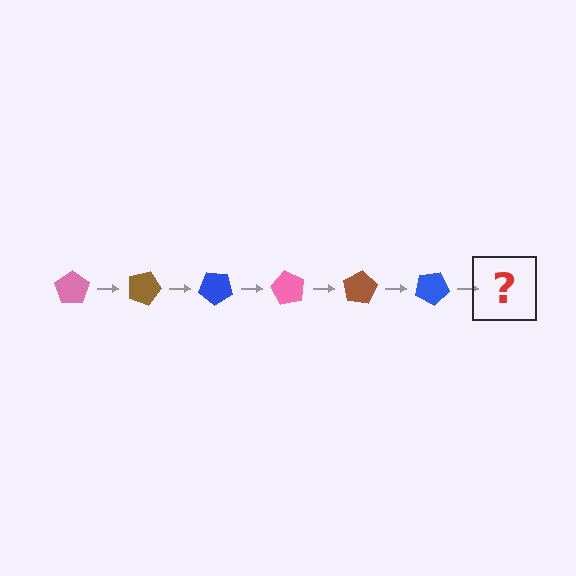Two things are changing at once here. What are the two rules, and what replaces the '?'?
The two rules are that it rotates 20 degrees each step and the color cycles through pink, brown, and blue. The '?' should be a pink pentagon, rotated 120 degrees from the start.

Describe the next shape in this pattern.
It should be a pink pentagon, rotated 120 degrees from the start.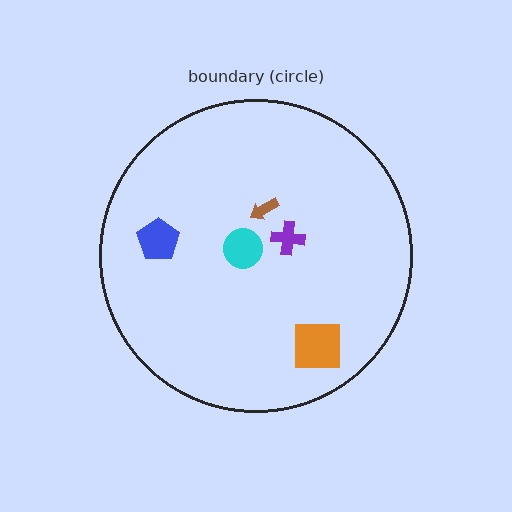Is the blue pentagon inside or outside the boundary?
Inside.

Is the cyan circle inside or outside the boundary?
Inside.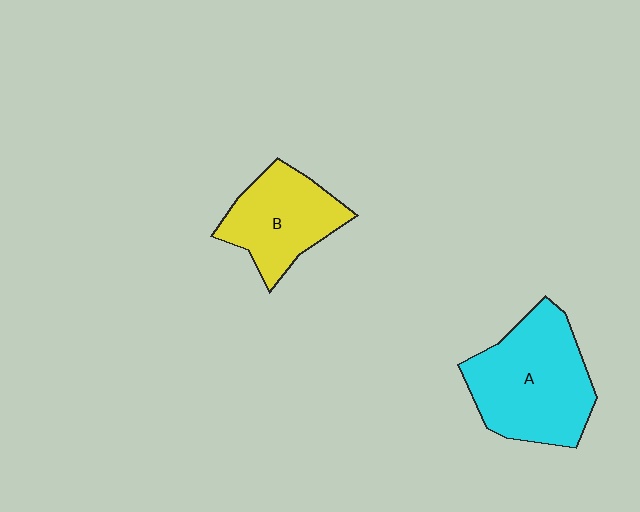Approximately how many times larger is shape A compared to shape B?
Approximately 1.4 times.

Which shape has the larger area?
Shape A (cyan).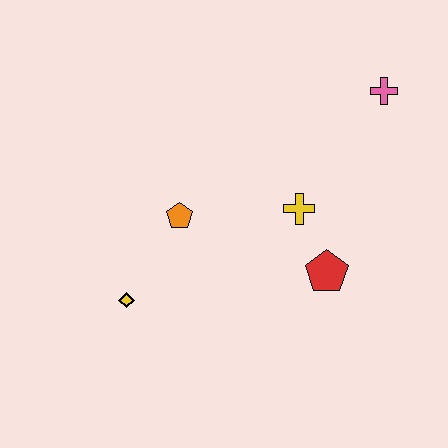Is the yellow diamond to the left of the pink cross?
Yes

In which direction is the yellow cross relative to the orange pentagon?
The yellow cross is to the right of the orange pentagon.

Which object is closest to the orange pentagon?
The yellow diamond is closest to the orange pentagon.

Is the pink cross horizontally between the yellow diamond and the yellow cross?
No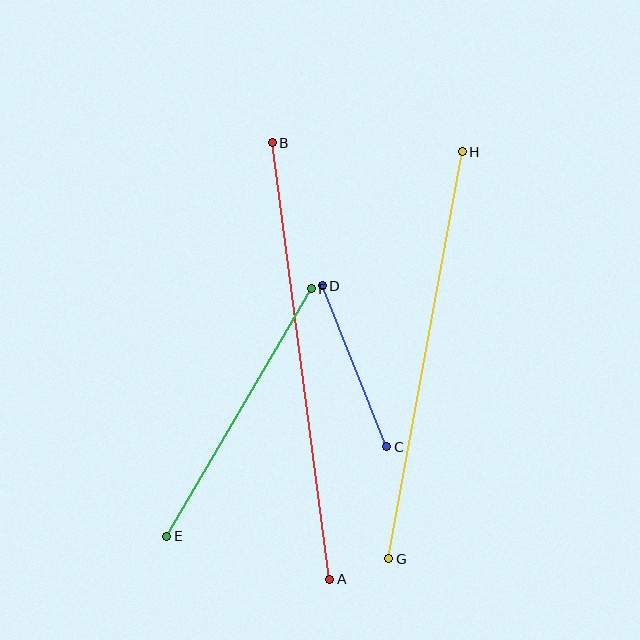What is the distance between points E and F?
The distance is approximately 287 pixels.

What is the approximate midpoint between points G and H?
The midpoint is at approximately (425, 355) pixels.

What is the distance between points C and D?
The distance is approximately 174 pixels.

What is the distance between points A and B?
The distance is approximately 441 pixels.